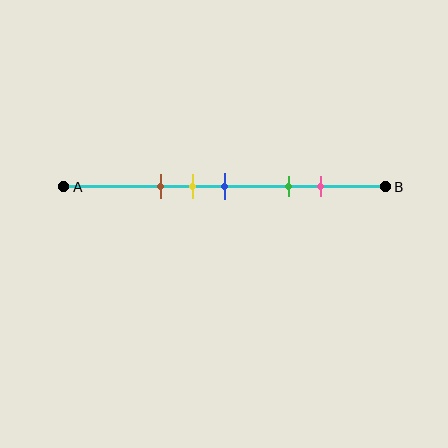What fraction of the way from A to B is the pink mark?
The pink mark is approximately 80% (0.8) of the way from A to B.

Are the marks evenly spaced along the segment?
No, the marks are not evenly spaced.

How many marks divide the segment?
There are 5 marks dividing the segment.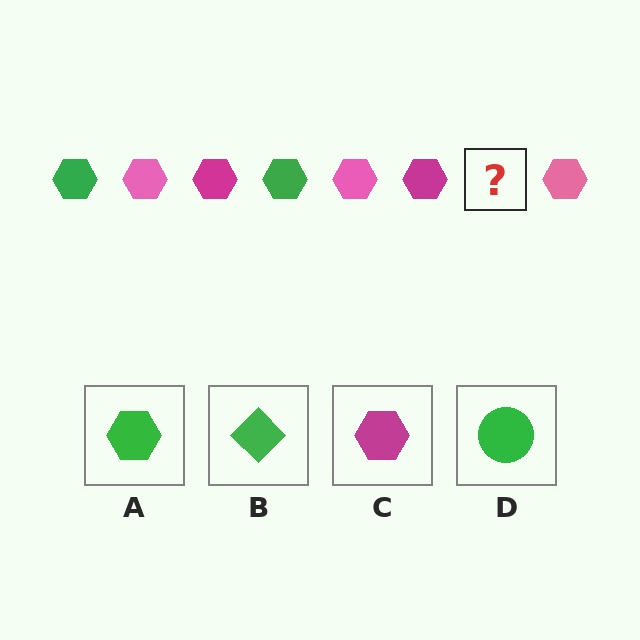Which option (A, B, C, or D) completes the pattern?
A.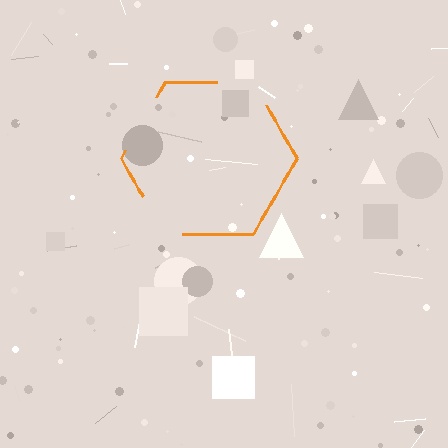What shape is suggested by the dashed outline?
The dashed outline suggests a hexagon.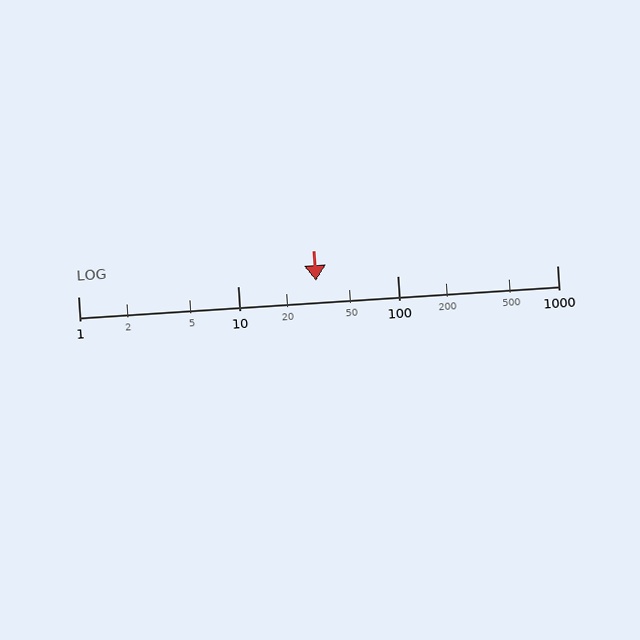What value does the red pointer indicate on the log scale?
The pointer indicates approximately 31.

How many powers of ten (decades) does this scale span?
The scale spans 3 decades, from 1 to 1000.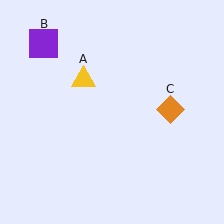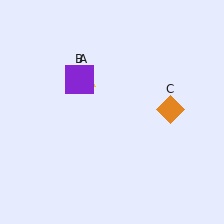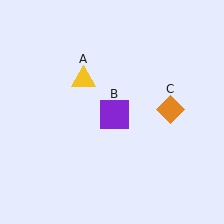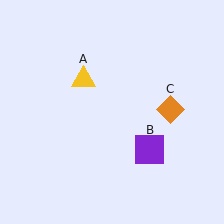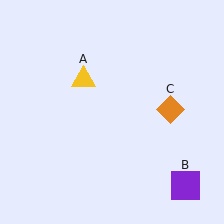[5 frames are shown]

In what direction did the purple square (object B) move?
The purple square (object B) moved down and to the right.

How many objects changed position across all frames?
1 object changed position: purple square (object B).